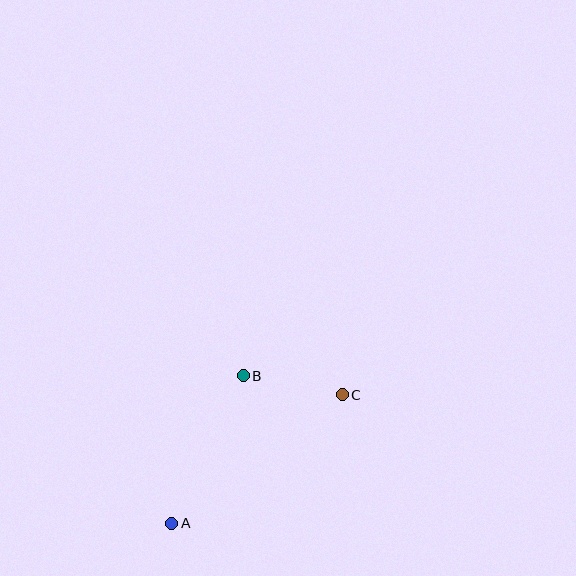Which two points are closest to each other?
Points B and C are closest to each other.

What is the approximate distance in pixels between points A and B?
The distance between A and B is approximately 164 pixels.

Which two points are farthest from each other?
Points A and C are farthest from each other.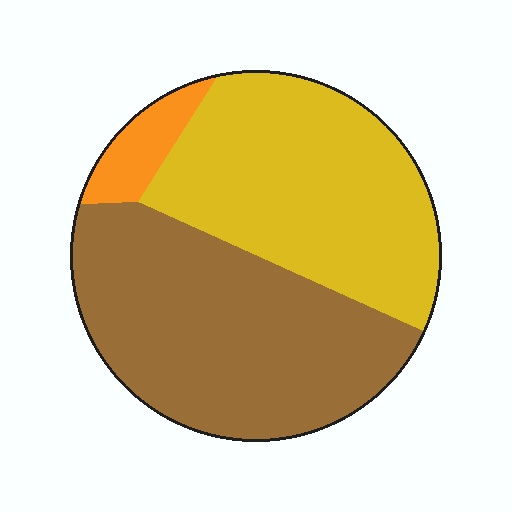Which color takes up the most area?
Brown, at roughly 50%.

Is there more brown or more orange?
Brown.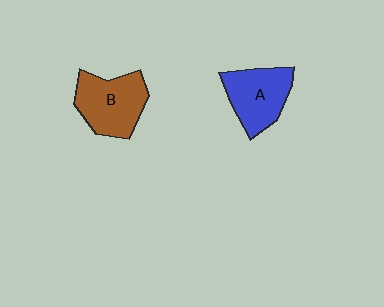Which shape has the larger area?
Shape B (brown).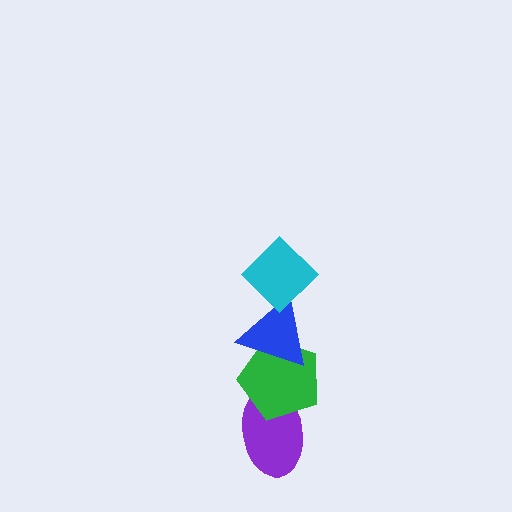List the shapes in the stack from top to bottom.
From top to bottom: the cyan diamond, the blue triangle, the green pentagon, the purple ellipse.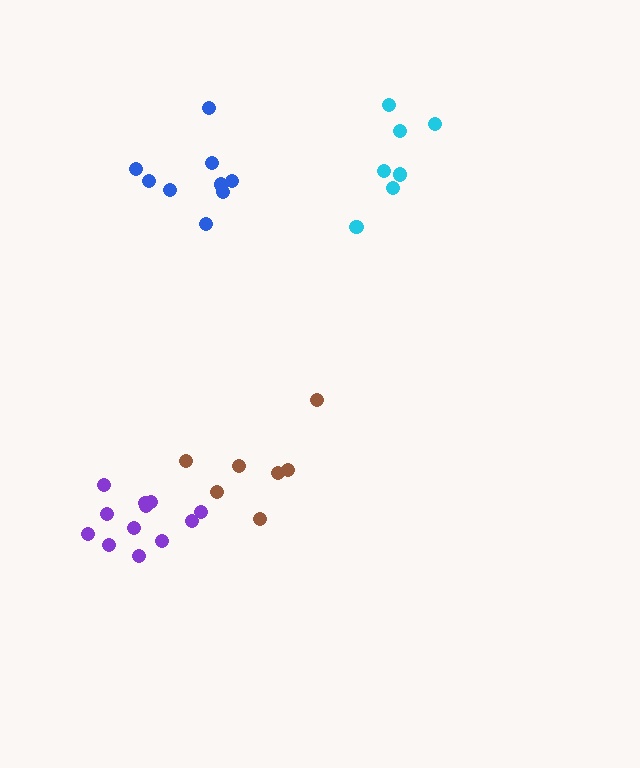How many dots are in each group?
Group 1: 7 dots, Group 2: 12 dots, Group 3: 9 dots, Group 4: 7 dots (35 total).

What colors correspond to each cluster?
The clusters are colored: cyan, purple, blue, brown.